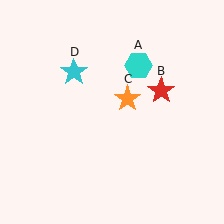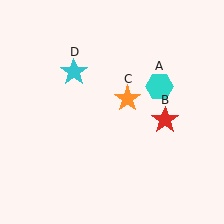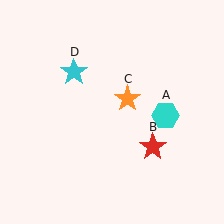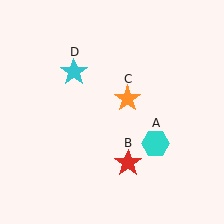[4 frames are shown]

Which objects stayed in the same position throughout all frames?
Orange star (object C) and cyan star (object D) remained stationary.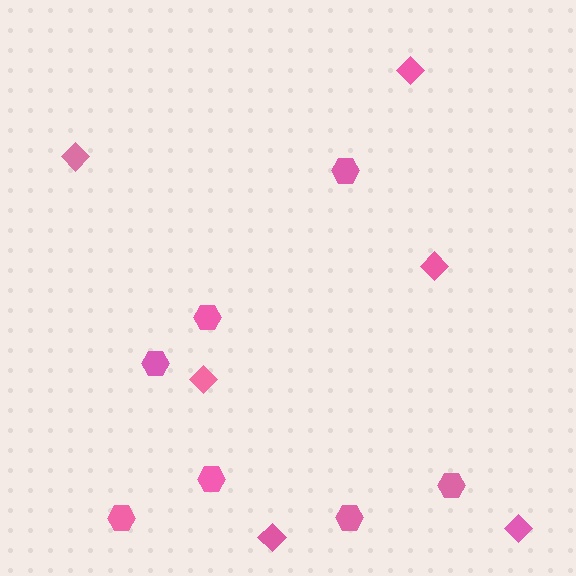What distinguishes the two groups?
There are 2 groups: one group of hexagons (7) and one group of diamonds (6).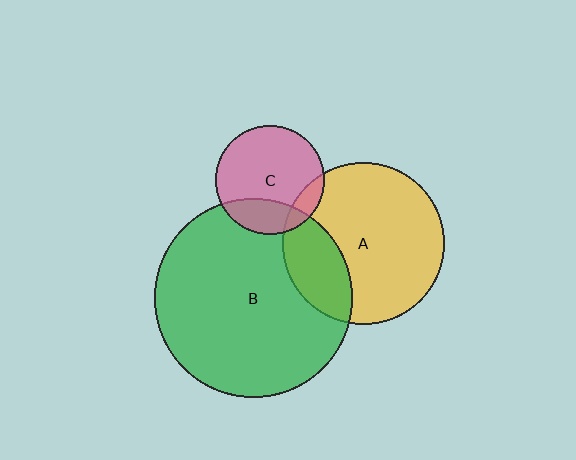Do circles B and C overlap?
Yes.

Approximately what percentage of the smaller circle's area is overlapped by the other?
Approximately 25%.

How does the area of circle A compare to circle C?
Approximately 2.2 times.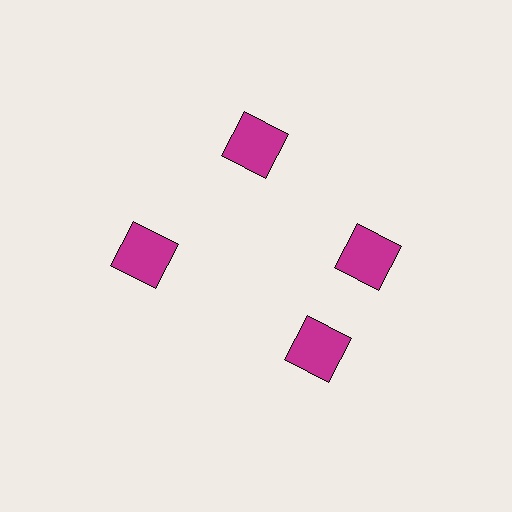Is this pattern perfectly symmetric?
No. The 4 magenta squares are arranged in a ring, but one element near the 6 o'clock position is rotated out of alignment along the ring, breaking the 4-fold rotational symmetry.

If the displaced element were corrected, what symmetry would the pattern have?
It would have 4-fold rotational symmetry — the pattern would map onto itself every 90 degrees.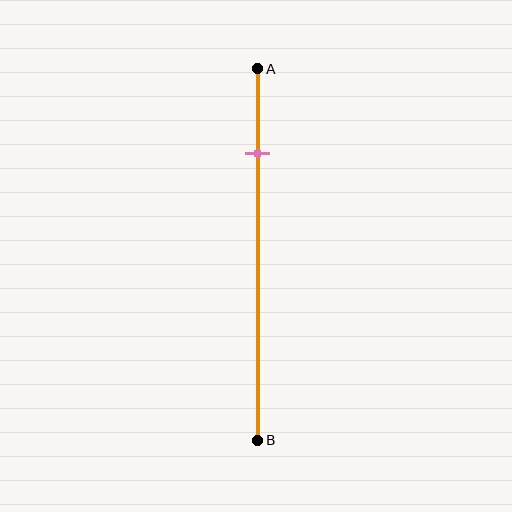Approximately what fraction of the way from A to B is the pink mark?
The pink mark is approximately 25% of the way from A to B.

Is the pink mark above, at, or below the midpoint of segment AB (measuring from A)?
The pink mark is above the midpoint of segment AB.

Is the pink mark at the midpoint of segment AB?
No, the mark is at about 25% from A, not at the 50% midpoint.